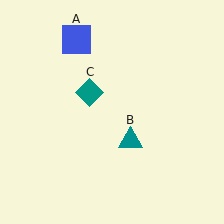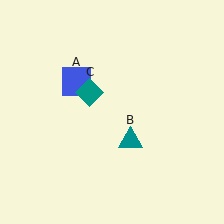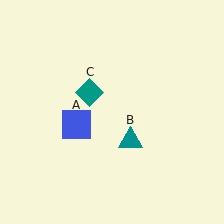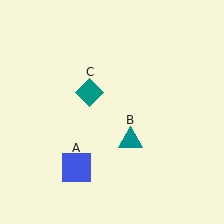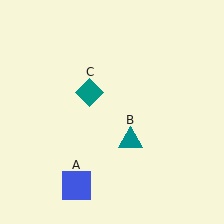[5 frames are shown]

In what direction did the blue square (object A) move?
The blue square (object A) moved down.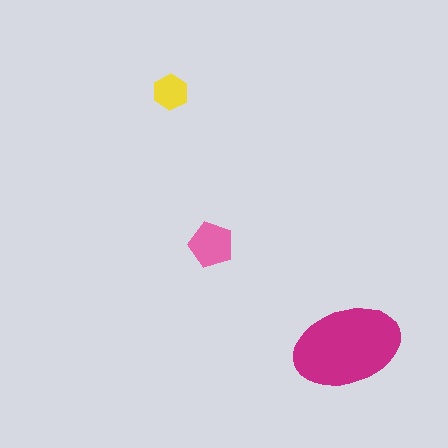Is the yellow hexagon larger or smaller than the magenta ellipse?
Smaller.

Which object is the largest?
The magenta ellipse.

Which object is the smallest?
The yellow hexagon.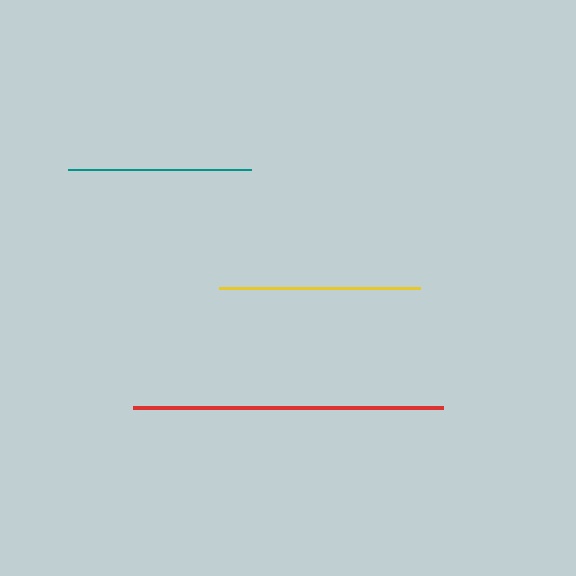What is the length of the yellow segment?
The yellow segment is approximately 201 pixels long.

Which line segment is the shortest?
The teal line is the shortest at approximately 184 pixels.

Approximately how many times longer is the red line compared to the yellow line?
The red line is approximately 1.5 times the length of the yellow line.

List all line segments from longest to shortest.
From longest to shortest: red, yellow, teal.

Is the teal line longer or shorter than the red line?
The red line is longer than the teal line.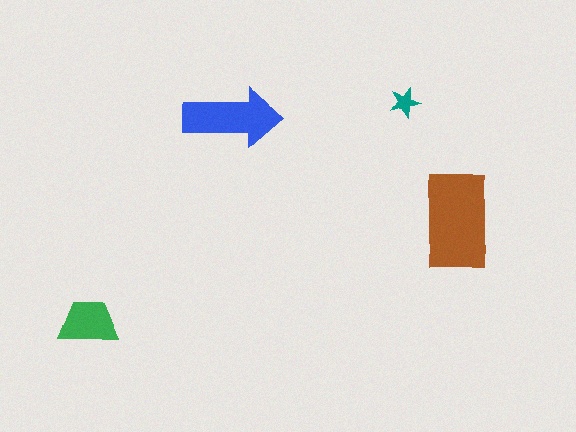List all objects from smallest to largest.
The teal star, the green trapezoid, the blue arrow, the brown rectangle.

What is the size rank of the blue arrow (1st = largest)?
2nd.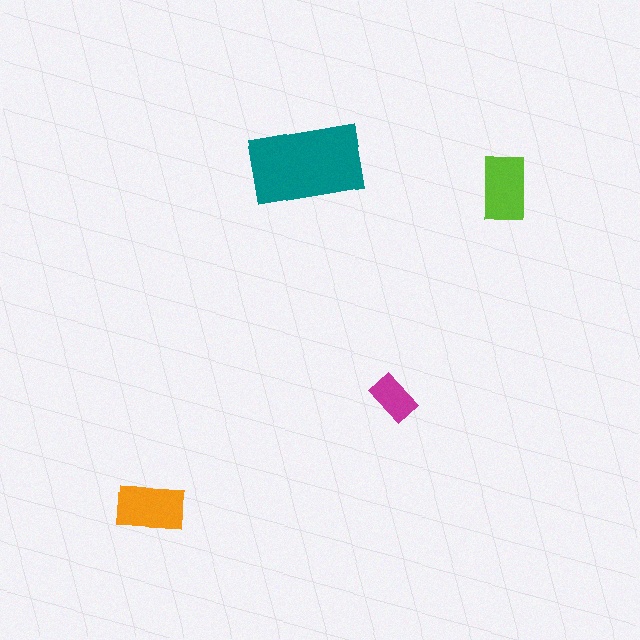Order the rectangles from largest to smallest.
the teal one, the orange one, the lime one, the magenta one.